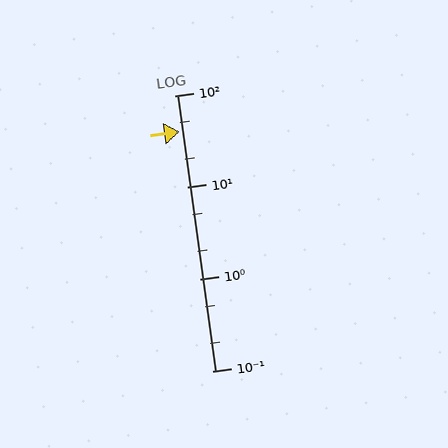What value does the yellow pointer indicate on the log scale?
The pointer indicates approximately 40.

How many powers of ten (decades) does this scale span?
The scale spans 3 decades, from 0.1 to 100.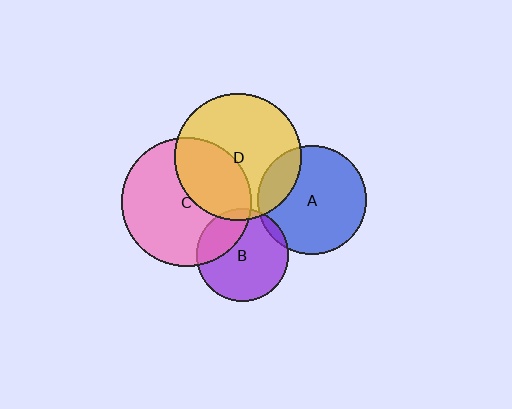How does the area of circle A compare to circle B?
Approximately 1.4 times.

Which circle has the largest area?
Circle C (pink).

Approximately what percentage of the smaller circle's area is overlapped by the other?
Approximately 20%.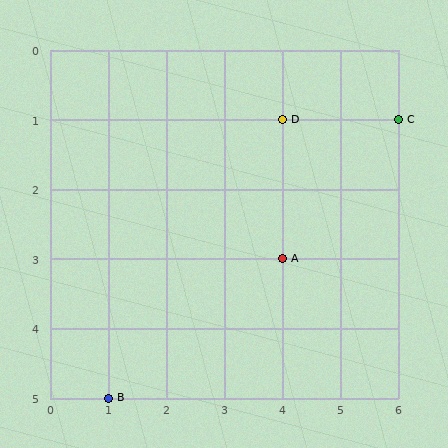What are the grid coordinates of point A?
Point A is at grid coordinates (4, 3).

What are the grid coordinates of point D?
Point D is at grid coordinates (4, 1).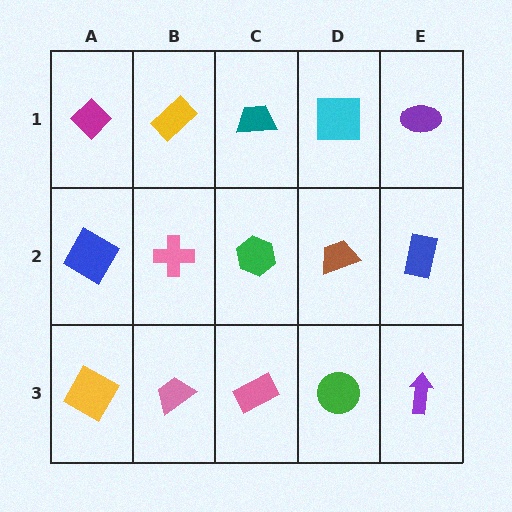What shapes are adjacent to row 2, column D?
A cyan square (row 1, column D), a green circle (row 3, column D), a green hexagon (row 2, column C), a blue rectangle (row 2, column E).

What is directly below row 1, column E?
A blue rectangle.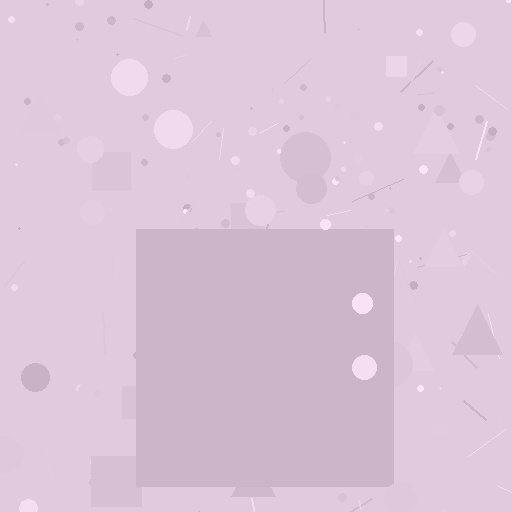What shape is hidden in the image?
A square is hidden in the image.